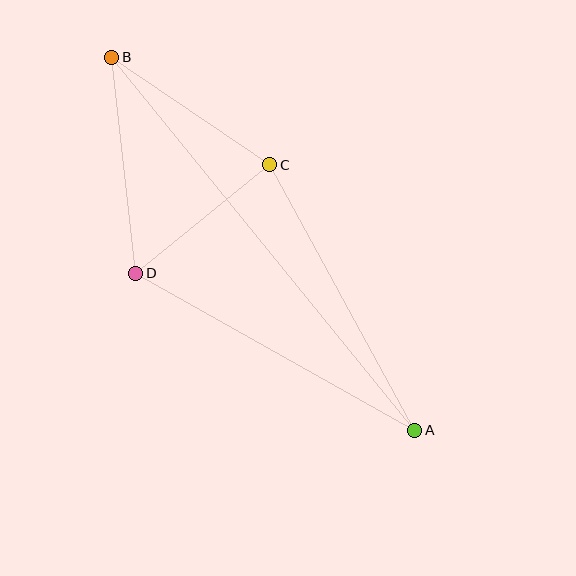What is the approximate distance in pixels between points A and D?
The distance between A and D is approximately 320 pixels.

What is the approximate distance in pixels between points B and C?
The distance between B and C is approximately 191 pixels.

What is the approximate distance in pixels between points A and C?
The distance between A and C is approximately 303 pixels.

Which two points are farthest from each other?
Points A and B are farthest from each other.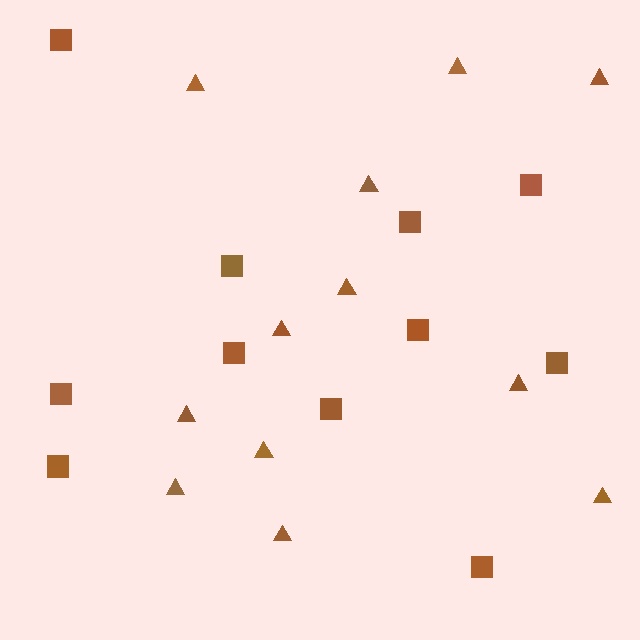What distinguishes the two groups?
There are 2 groups: one group of triangles (12) and one group of squares (11).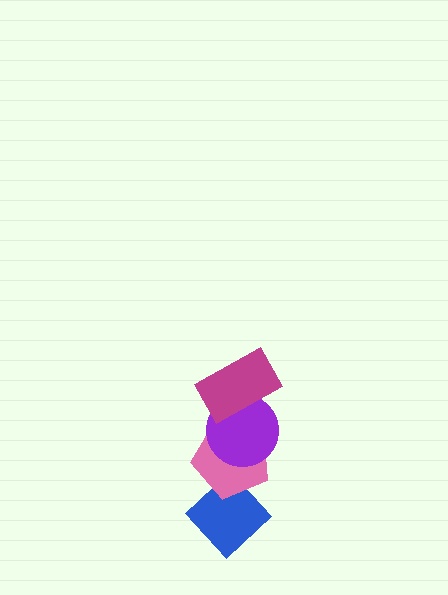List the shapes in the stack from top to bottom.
From top to bottom: the magenta rectangle, the purple circle, the pink pentagon, the blue diamond.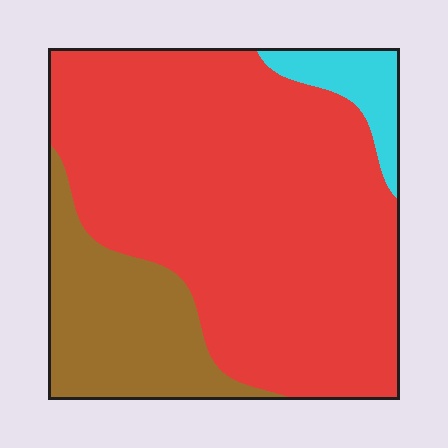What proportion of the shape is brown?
Brown takes up about one fifth (1/5) of the shape.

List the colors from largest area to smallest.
From largest to smallest: red, brown, cyan.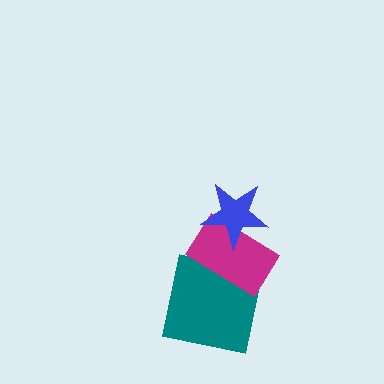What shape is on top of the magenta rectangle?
The blue star is on top of the magenta rectangle.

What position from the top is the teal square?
The teal square is 3rd from the top.